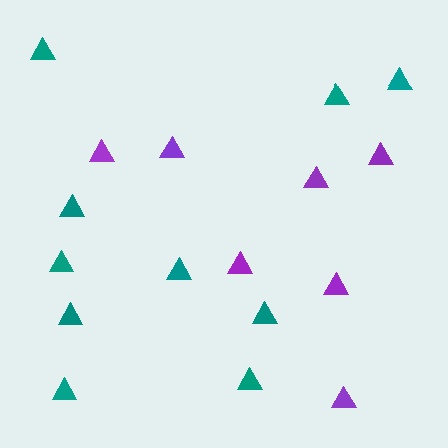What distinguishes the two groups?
There are 2 groups: one group of purple triangles (7) and one group of teal triangles (10).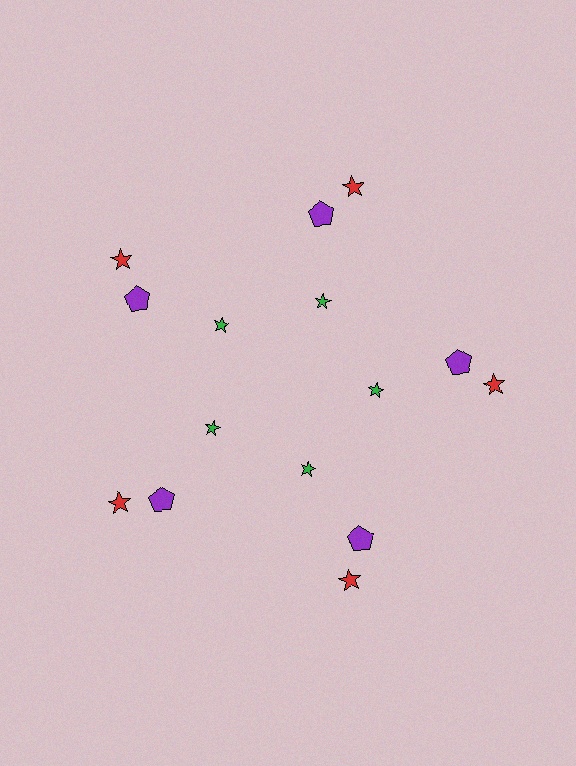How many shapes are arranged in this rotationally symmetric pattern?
There are 15 shapes, arranged in 5 groups of 3.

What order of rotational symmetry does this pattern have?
This pattern has 5-fold rotational symmetry.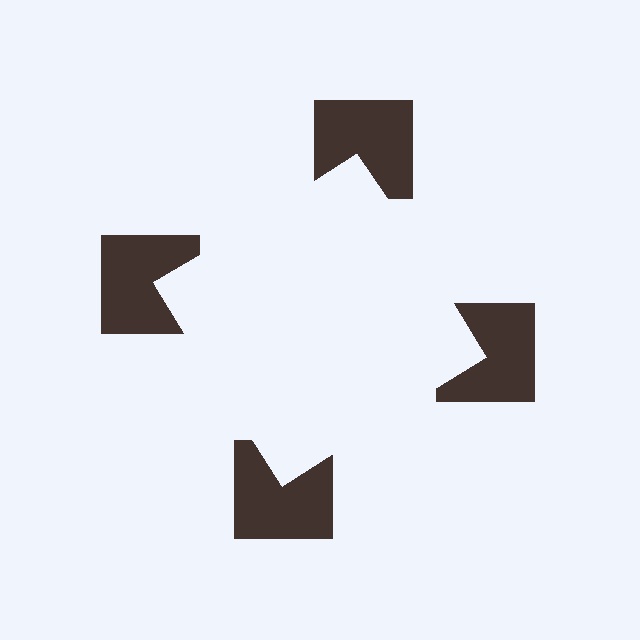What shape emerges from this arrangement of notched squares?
An illusory square — its edges are inferred from the aligned wedge cuts in the notched squares, not physically drawn.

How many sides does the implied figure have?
4 sides.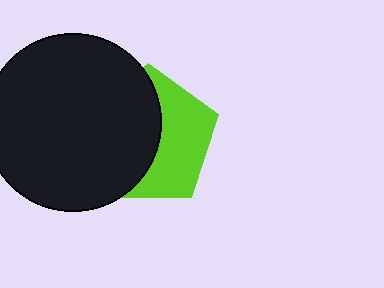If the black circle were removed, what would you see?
You would see the complete lime pentagon.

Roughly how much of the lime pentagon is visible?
About half of it is visible (roughly 46%).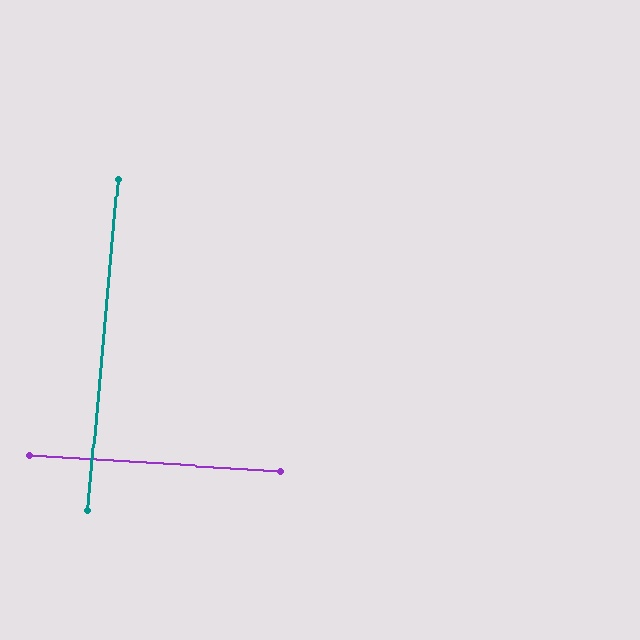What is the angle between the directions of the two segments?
Approximately 88 degrees.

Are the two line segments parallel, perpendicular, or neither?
Perpendicular — they meet at approximately 88°.